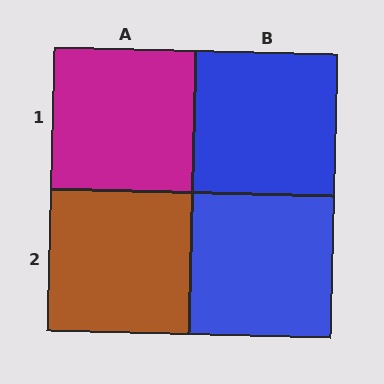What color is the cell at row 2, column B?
Blue.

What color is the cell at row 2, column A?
Brown.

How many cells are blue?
2 cells are blue.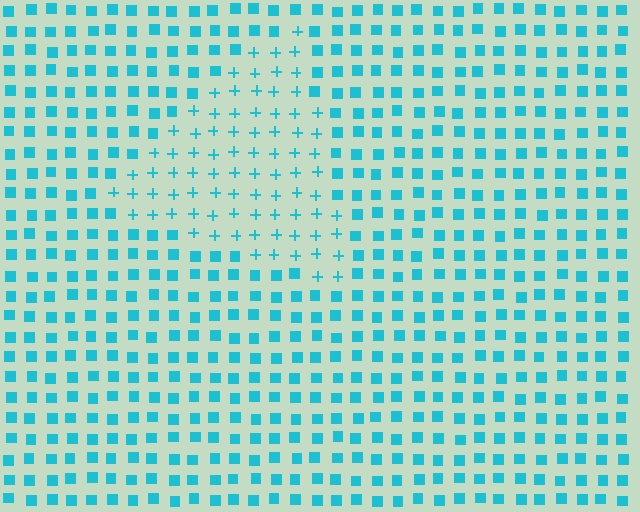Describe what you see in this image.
The image is filled with small cyan elements arranged in a uniform grid. A triangle-shaped region contains plus signs, while the surrounding area contains squares. The boundary is defined purely by the change in element shape.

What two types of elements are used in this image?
The image uses plus signs inside the triangle region and squares outside it.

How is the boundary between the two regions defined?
The boundary is defined by a change in element shape: plus signs inside vs. squares outside. All elements share the same color and spacing.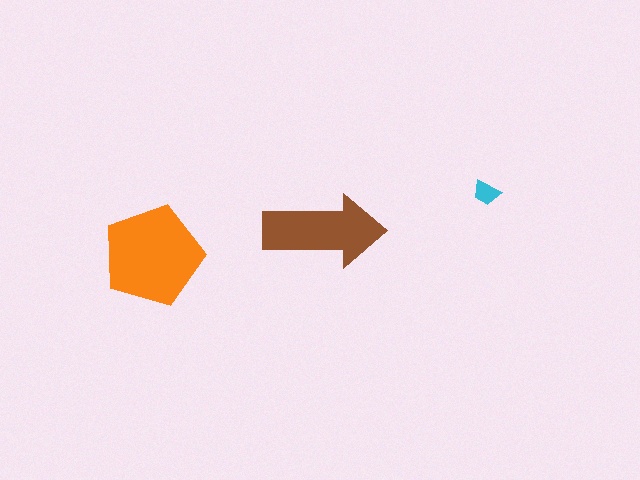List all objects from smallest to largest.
The cyan trapezoid, the brown arrow, the orange pentagon.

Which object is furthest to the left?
The orange pentagon is leftmost.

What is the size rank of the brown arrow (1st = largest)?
2nd.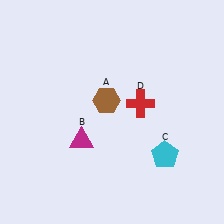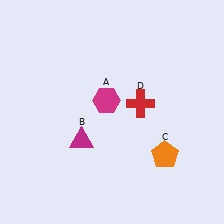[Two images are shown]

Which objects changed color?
A changed from brown to magenta. C changed from cyan to orange.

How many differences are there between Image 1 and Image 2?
There are 2 differences between the two images.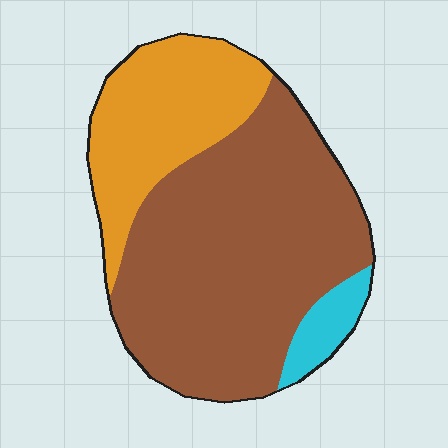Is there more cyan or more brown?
Brown.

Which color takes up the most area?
Brown, at roughly 65%.